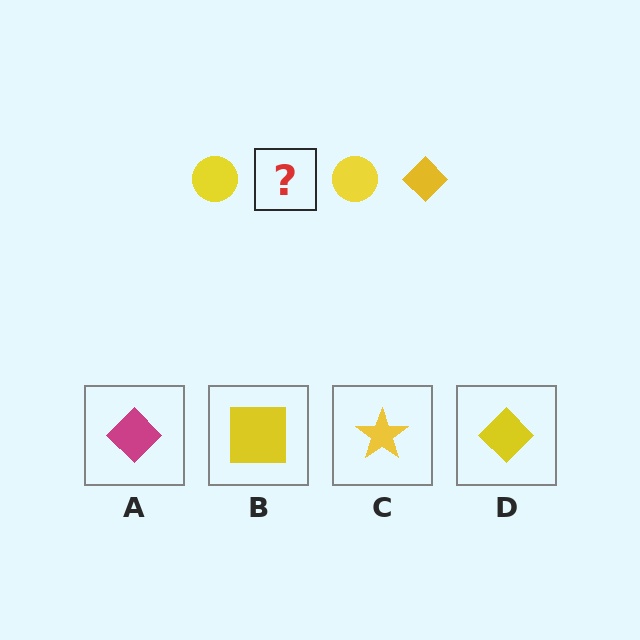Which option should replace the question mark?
Option D.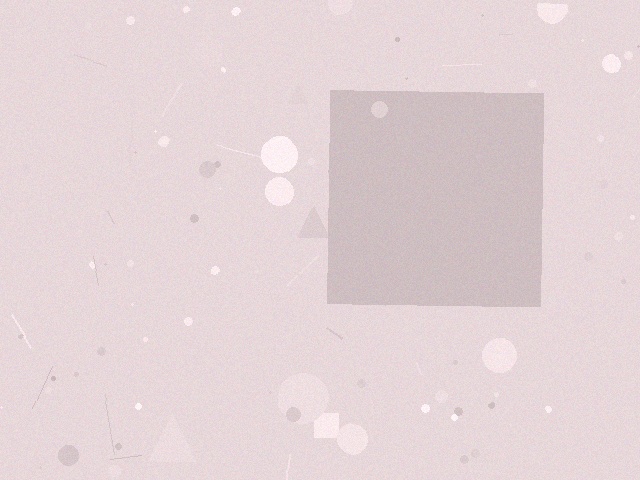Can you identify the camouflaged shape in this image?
The camouflaged shape is a square.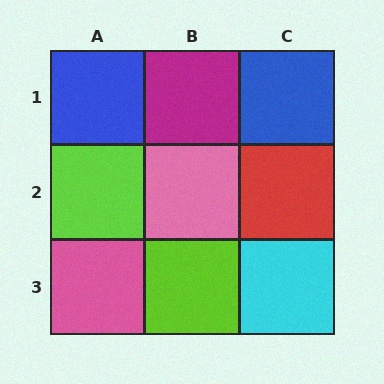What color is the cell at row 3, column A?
Pink.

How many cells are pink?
2 cells are pink.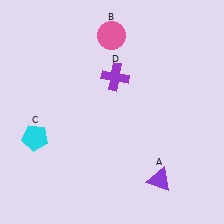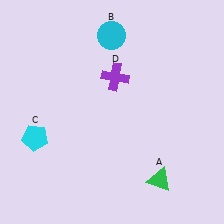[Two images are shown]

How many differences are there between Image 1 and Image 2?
There are 2 differences between the two images.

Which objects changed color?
A changed from purple to green. B changed from pink to cyan.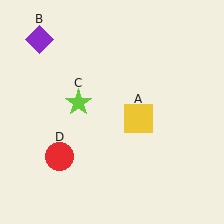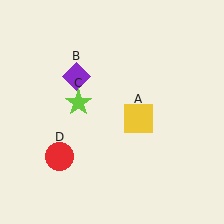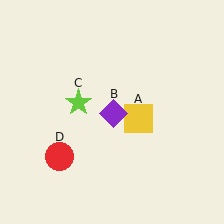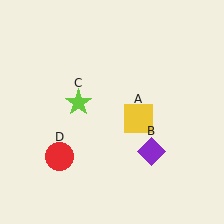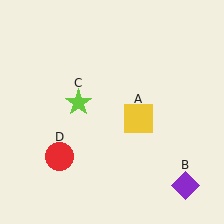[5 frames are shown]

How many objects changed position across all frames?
1 object changed position: purple diamond (object B).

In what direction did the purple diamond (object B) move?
The purple diamond (object B) moved down and to the right.